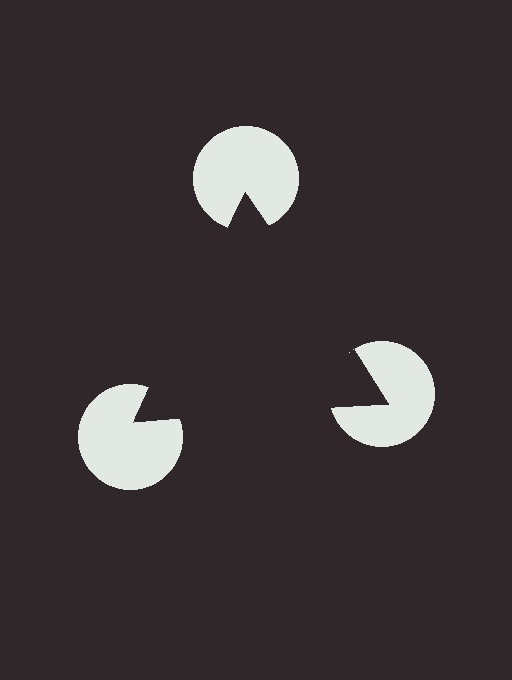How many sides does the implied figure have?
3 sides.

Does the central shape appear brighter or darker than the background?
It typically appears slightly darker than the background, even though no actual brightness change is drawn.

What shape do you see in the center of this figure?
An illusory triangle — its edges are inferred from the aligned wedge cuts in the pac-man discs, not physically drawn.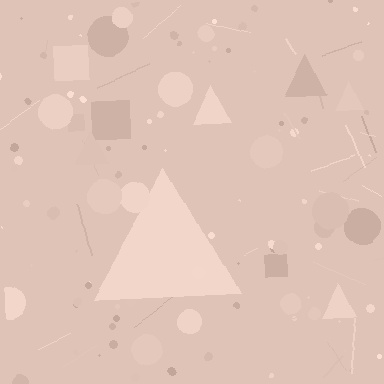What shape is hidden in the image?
A triangle is hidden in the image.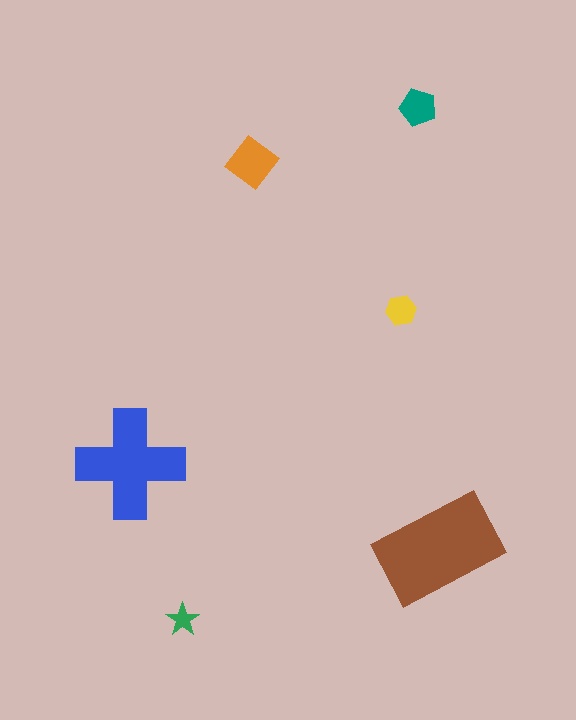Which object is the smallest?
The green star.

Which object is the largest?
The brown rectangle.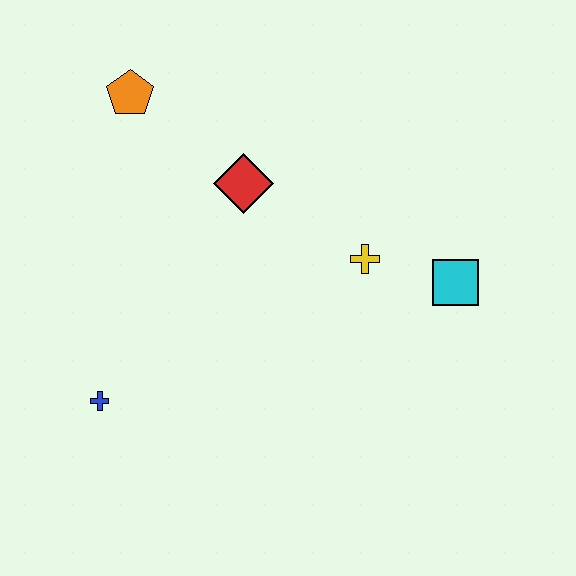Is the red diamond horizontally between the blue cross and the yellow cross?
Yes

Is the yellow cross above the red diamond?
No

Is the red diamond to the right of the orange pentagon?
Yes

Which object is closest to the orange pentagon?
The red diamond is closest to the orange pentagon.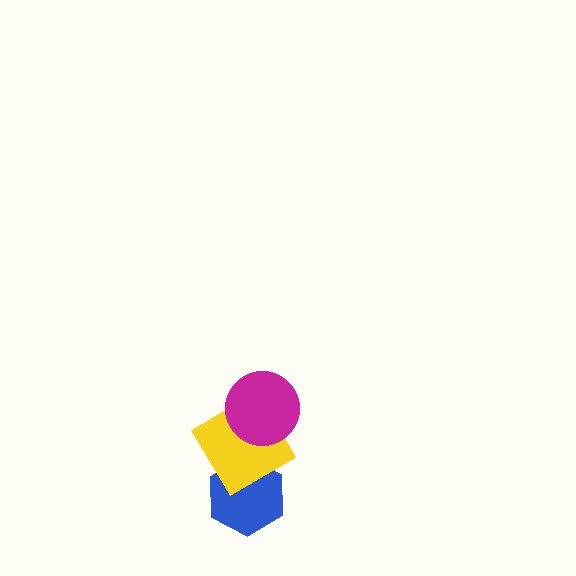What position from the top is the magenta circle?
The magenta circle is 1st from the top.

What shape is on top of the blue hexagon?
The yellow diamond is on top of the blue hexagon.